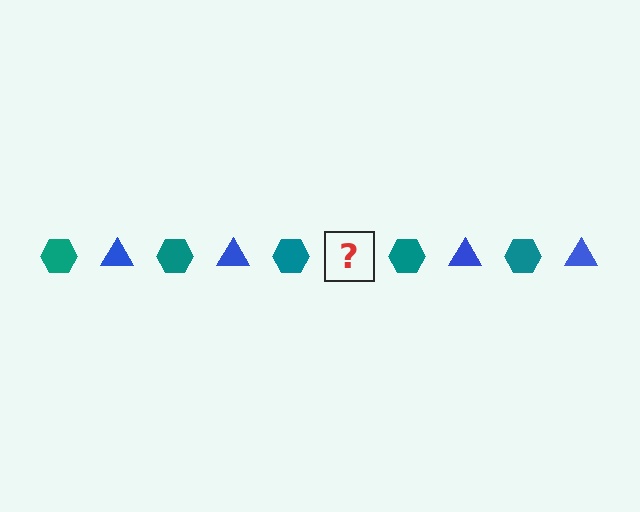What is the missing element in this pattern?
The missing element is a blue triangle.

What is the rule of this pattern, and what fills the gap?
The rule is that the pattern alternates between teal hexagon and blue triangle. The gap should be filled with a blue triangle.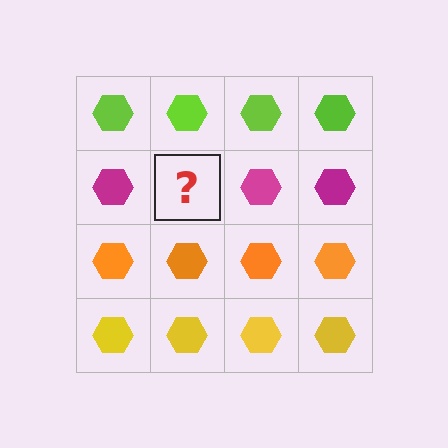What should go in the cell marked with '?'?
The missing cell should contain a magenta hexagon.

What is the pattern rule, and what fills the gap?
The rule is that each row has a consistent color. The gap should be filled with a magenta hexagon.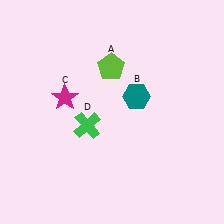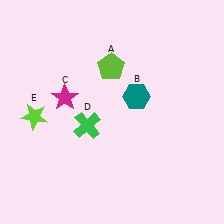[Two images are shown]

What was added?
A lime star (E) was added in Image 2.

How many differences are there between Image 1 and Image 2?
There is 1 difference between the two images.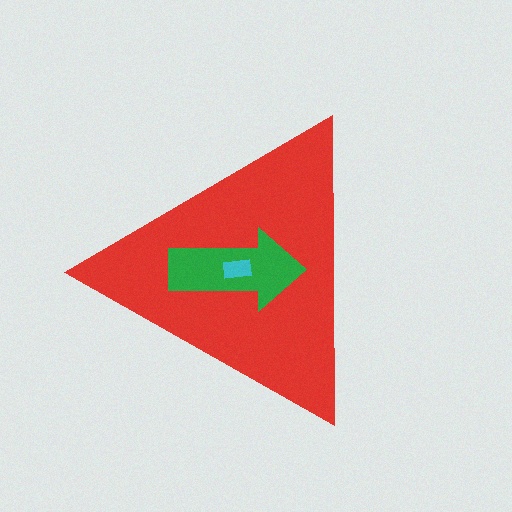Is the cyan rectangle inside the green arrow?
Yes.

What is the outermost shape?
The red triangle.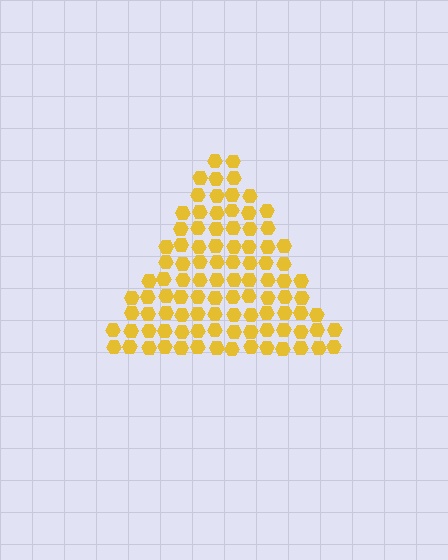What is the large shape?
The large shape is a triangle.